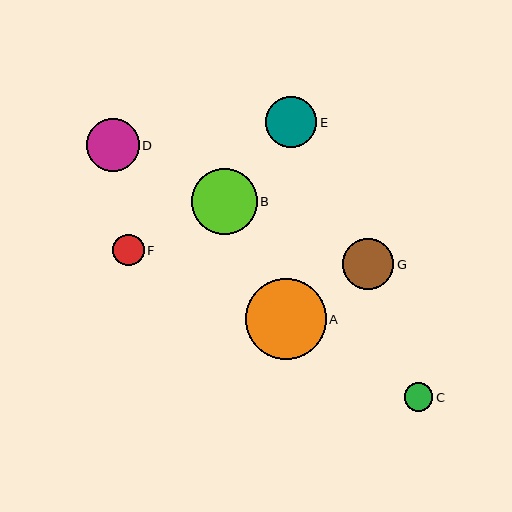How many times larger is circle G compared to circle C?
Circle G is approximately 1.8 times the size of circle C.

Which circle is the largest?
Circle A is the largest with a size of approximately 80 pixels.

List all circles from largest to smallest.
From largest to smallest: A, B, D, E, G, F, C.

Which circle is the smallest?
Circle C is the smallest with a size of approximately 29 pixels.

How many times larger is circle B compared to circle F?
Circle B is approximately 2.1 times the size of circle F.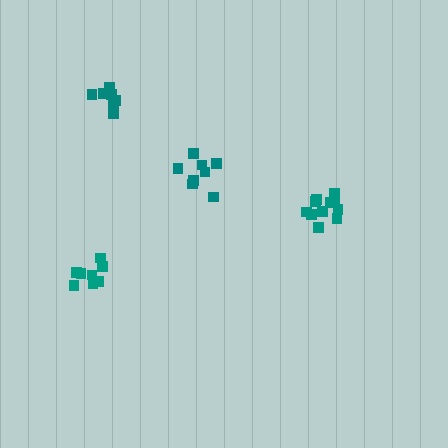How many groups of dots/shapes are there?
There are 4 groups.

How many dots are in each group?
Group 1: 11 dots, Group 2: 7 dots, Group 3: 8 dots, Group 4: 8 dots (34 total).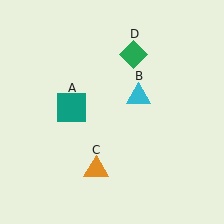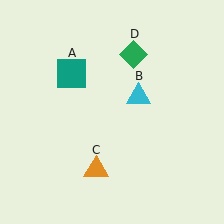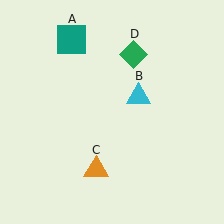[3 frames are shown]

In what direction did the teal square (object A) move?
The teal square (object A) moved up.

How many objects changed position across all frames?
1 object changed position: teal square (object A).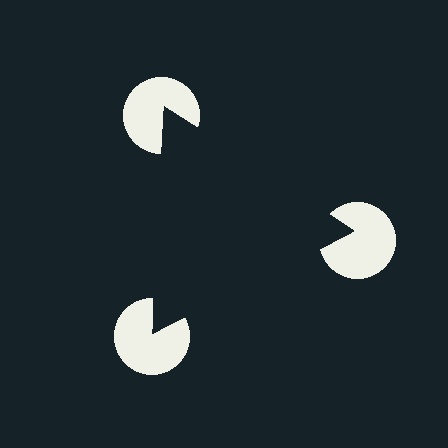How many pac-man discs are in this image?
There are 3 — one at each vertex of the illusory triangle.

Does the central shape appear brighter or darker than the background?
It typically appears slightly darker than the background, even though no actual brightness change is drawn.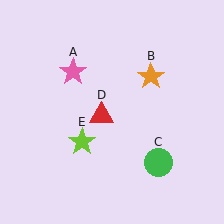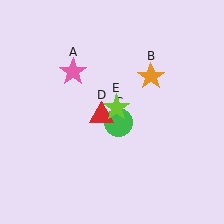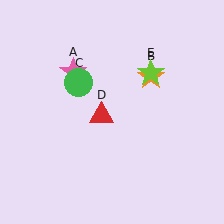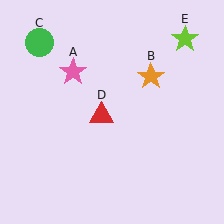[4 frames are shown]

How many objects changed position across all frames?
2 objects changed position: green circle (object C), lime star (object E).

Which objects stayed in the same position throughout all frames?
Pink star (object A) and orange star (object B) and red triangle (object D) remained stationary.